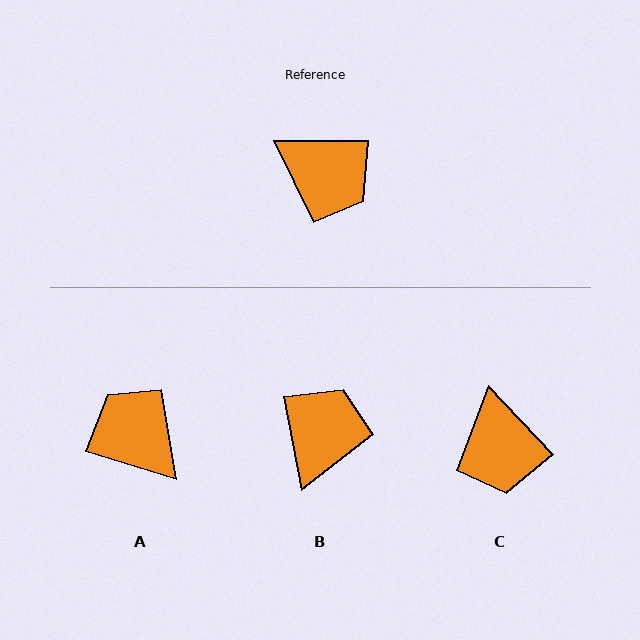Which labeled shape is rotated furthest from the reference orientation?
A, about 163 degrees away.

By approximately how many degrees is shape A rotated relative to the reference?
Approximately 163 degrees counter-clockwise.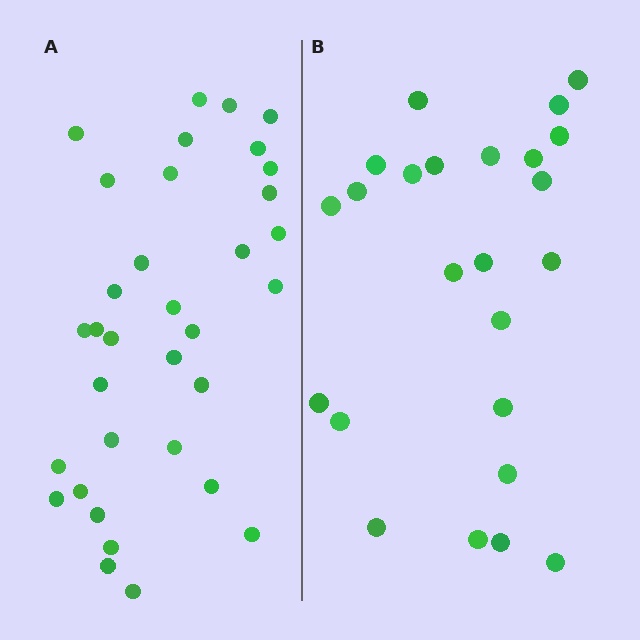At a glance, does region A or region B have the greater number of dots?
Region A (the left region) has more dots.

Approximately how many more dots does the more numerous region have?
Region A has roughly 10 or so more dots than region B.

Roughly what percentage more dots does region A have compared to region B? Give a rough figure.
About 40% more.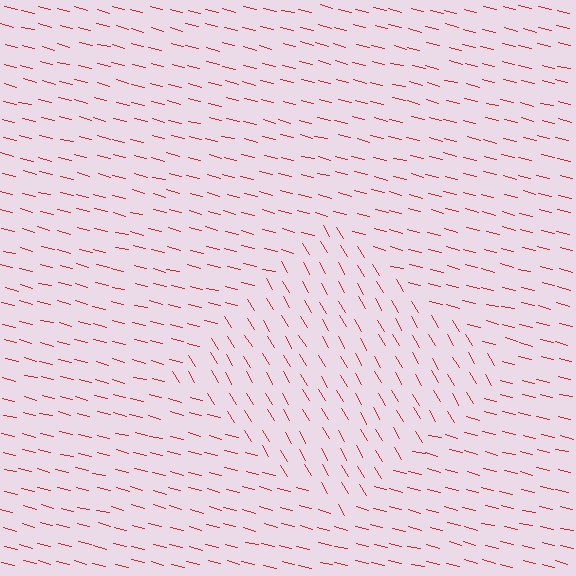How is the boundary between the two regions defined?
The boundary is defined purely by a change in line orientation (approximately 45 degrees difference). All lines are the same color and thickness.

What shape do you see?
I see a diamond.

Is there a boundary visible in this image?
Yes, there is a texture boundary formed by a change in line orientation.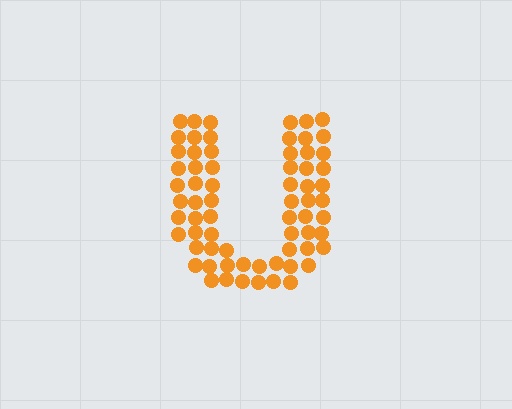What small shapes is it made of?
It is made of small circles.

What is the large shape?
The large shape is the letter U.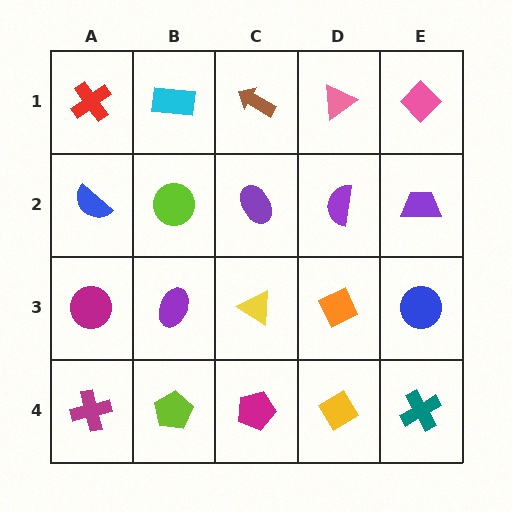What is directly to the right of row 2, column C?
A purple semicircle.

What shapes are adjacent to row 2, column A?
A red cross (row 1, column A), a magenta circle (row 3, column A), a lime circle (row 2, column B).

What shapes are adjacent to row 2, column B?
A cyan rectangle (row 1, column B), a purple ellipse (row 3, column B), a blue semicircle (row 2, column A), a purple ellipse (row 2, column C).